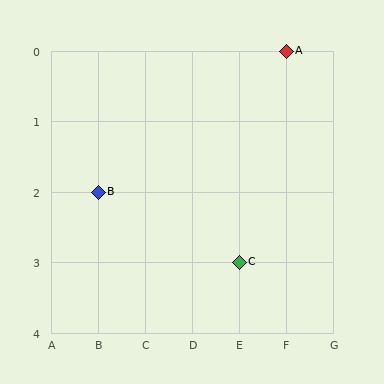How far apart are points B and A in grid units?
Points B and A are 4 columns and 2 rows apart (about 4.5 grid units diagonally).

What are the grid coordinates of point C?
Point C is at grid coordinates (E, 3).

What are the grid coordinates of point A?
Point A is at grid coordinates (F, 0).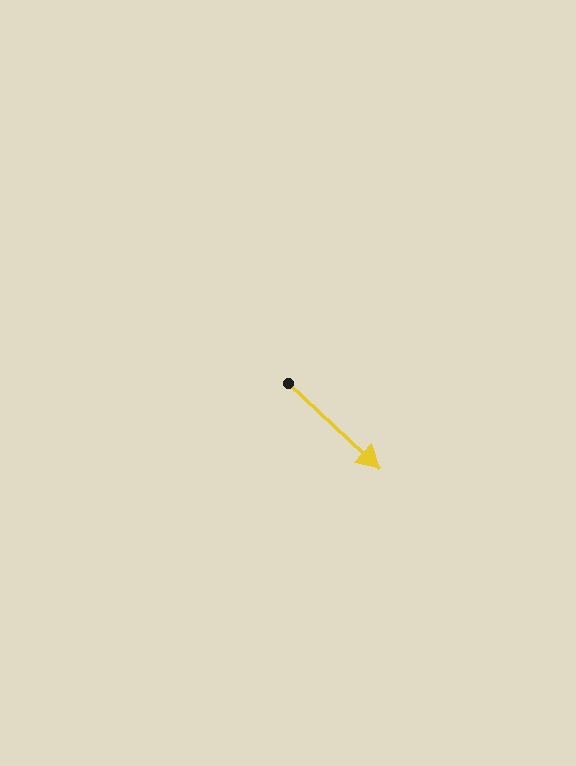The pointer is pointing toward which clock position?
Roughly 4 o'clock.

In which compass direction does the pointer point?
Southeast.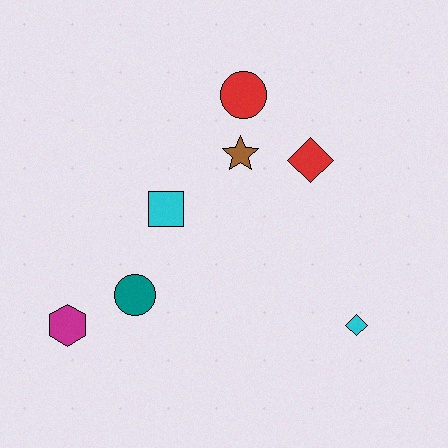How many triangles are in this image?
There are no triangles.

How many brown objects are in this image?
There is 1 brown object.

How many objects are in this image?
There are 7 objects.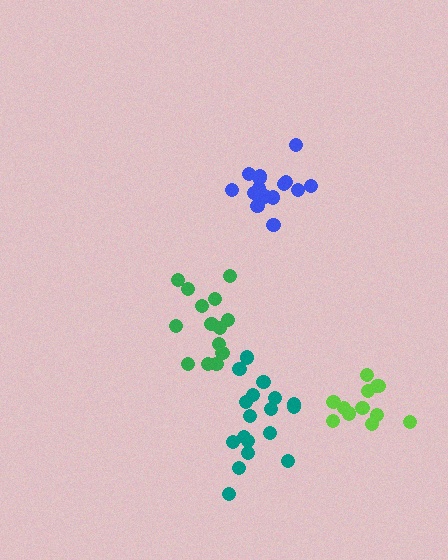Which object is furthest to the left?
The green cluster is leftmost.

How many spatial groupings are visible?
There are 4 spatial groupings.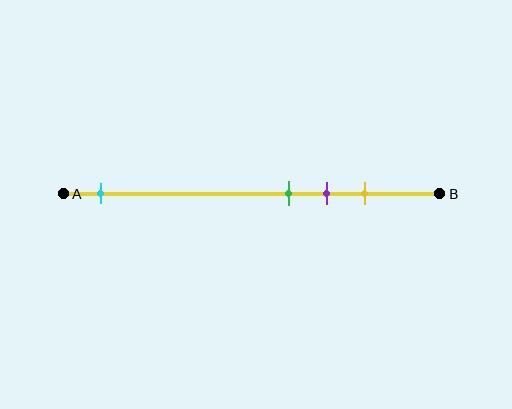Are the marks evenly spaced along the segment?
No, the marks are not evenly spaced.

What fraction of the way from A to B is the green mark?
The green mark is approximately 60% (0.6) of the way from A to B.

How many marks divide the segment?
There are 4 marks dividing the segment.